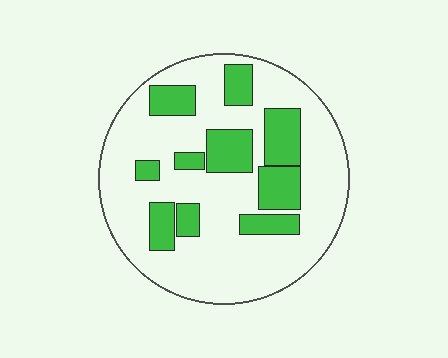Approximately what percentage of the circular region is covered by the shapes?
Approximately 25%.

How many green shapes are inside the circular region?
10.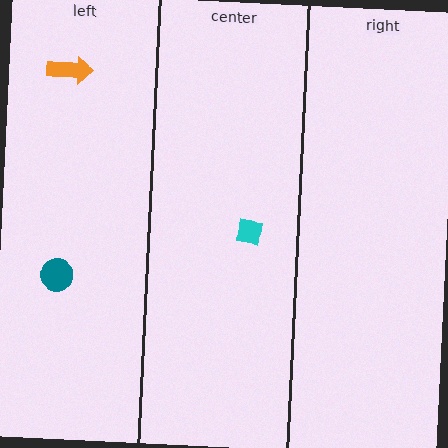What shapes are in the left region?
The teal circle, the orange arrow.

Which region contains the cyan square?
The center region.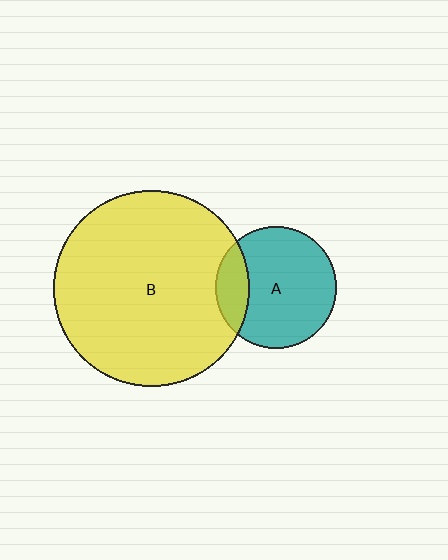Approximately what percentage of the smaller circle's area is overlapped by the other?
Approximately 20%.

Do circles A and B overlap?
Yes.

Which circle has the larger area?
Circle B (yellow).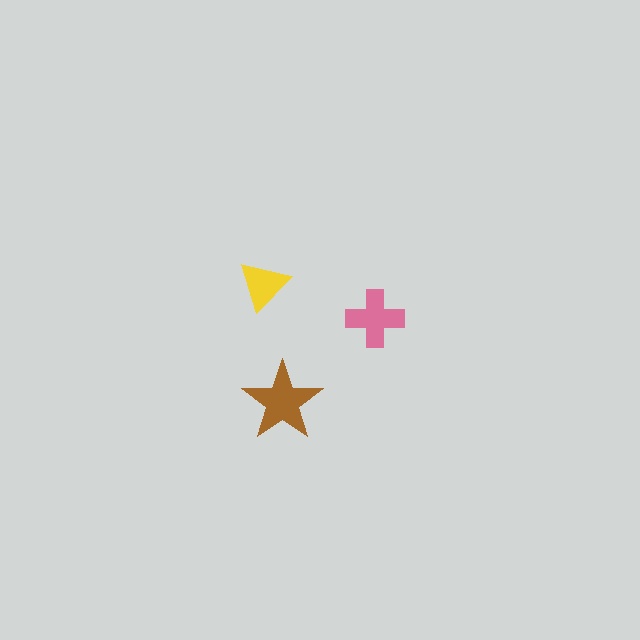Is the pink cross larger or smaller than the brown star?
Smaller.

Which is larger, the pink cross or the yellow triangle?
The pink cross.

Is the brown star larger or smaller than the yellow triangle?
Larger.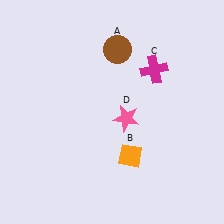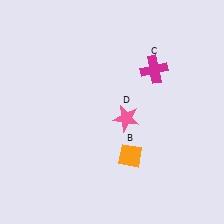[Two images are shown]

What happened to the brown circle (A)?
The brown circle (A) was removed in Image 2. It was in the top-right area of Image 1.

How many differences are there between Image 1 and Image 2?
There is 1 difference between the two images.